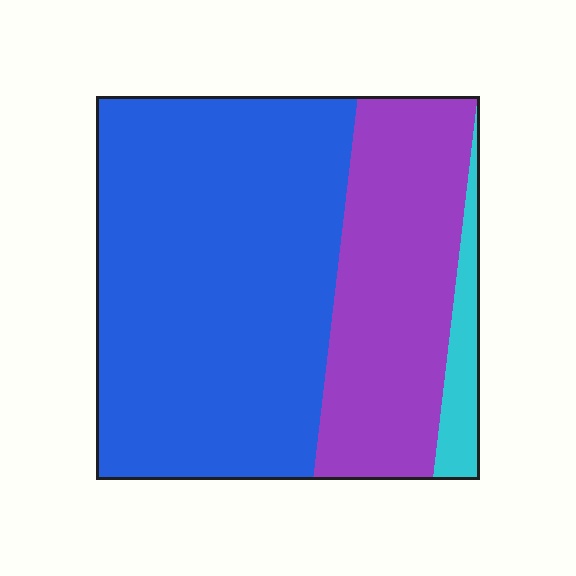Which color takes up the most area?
Blue, at roughly 60%.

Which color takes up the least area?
Cyan, at roughly 5%.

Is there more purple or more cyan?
Purple.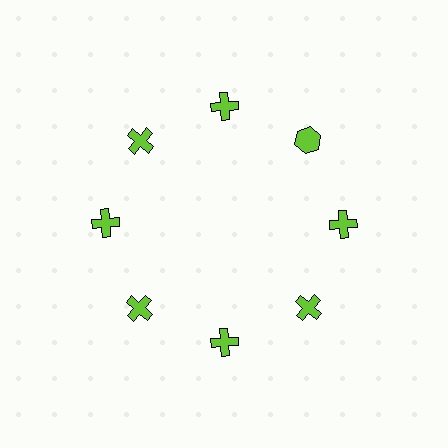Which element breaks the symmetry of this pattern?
The lime hexagon at roughly the 2 o'clock position breaks the symmetry. All other shapes are lime crosses.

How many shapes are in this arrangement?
There are 8 shapes arranged in a ring pattern.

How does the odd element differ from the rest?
It has a different shape: hexagon instead of cross.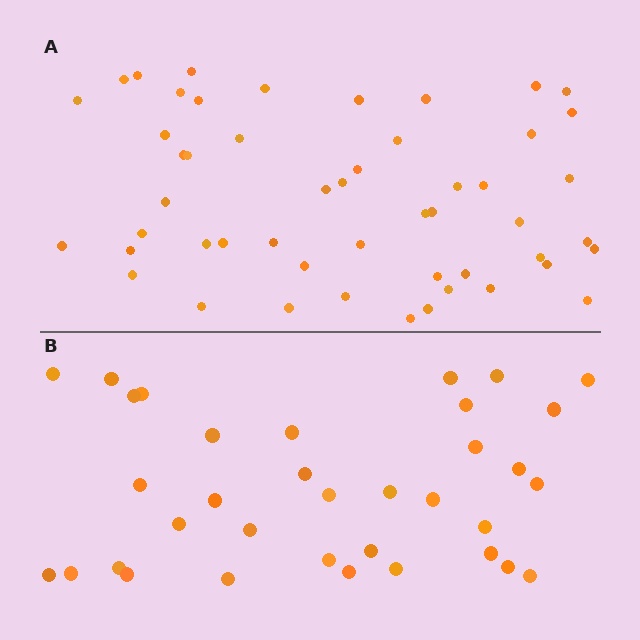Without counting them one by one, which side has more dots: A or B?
Region A (the top region) has more dots.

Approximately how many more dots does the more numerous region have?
Region A has approximately 15 more dots than region B.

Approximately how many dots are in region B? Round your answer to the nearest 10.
About 40 dots. (The exact count is 35, which rounds to 40.)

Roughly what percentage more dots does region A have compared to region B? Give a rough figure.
About 45% more.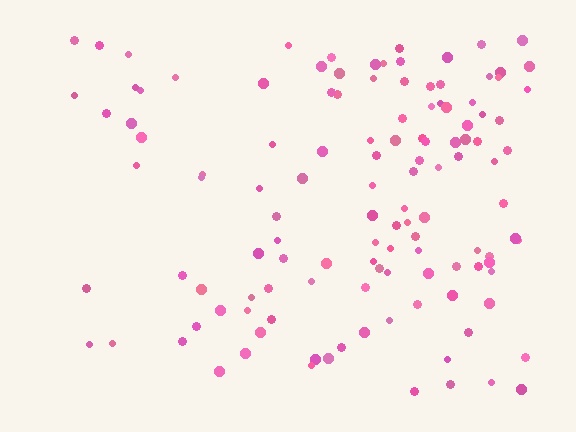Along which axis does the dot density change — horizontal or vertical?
Horizontal.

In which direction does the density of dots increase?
From left to right, with the right side densest.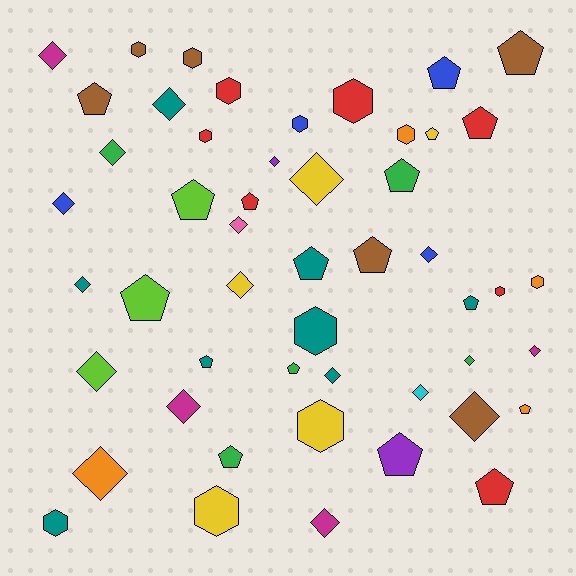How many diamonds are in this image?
There are 19 diamonds.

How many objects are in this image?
There are 50 objects.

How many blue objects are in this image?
There are 4 blue objects.